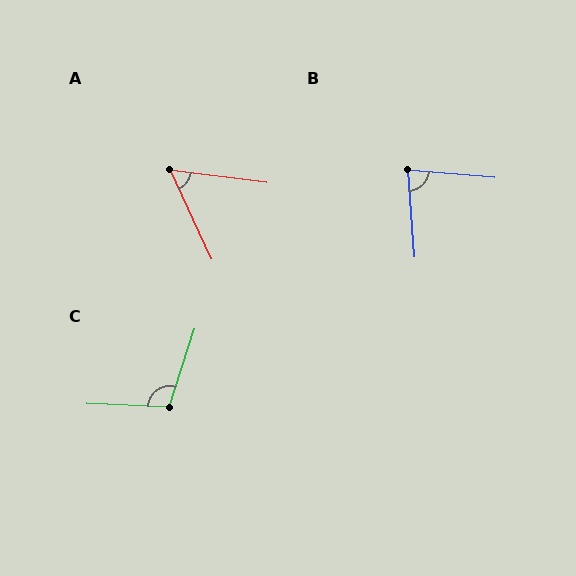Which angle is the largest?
C, at approximately 105 degrees.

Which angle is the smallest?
A, at approximately 58 degrees.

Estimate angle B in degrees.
Approximately 80 degrees.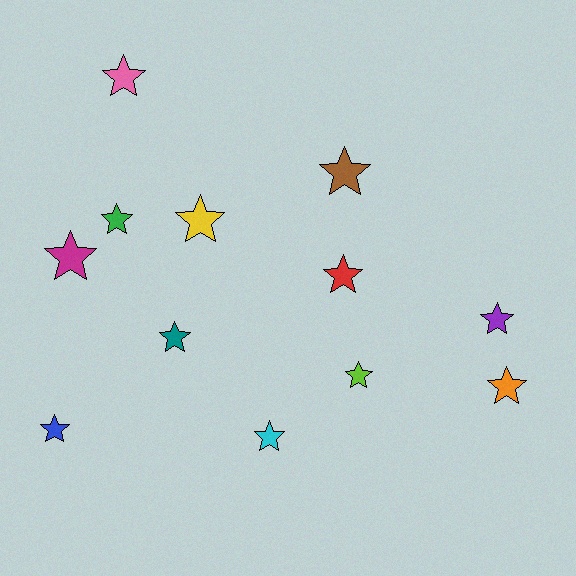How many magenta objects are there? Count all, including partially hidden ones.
There is 1 magenta object.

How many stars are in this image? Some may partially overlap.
There are 12 stars.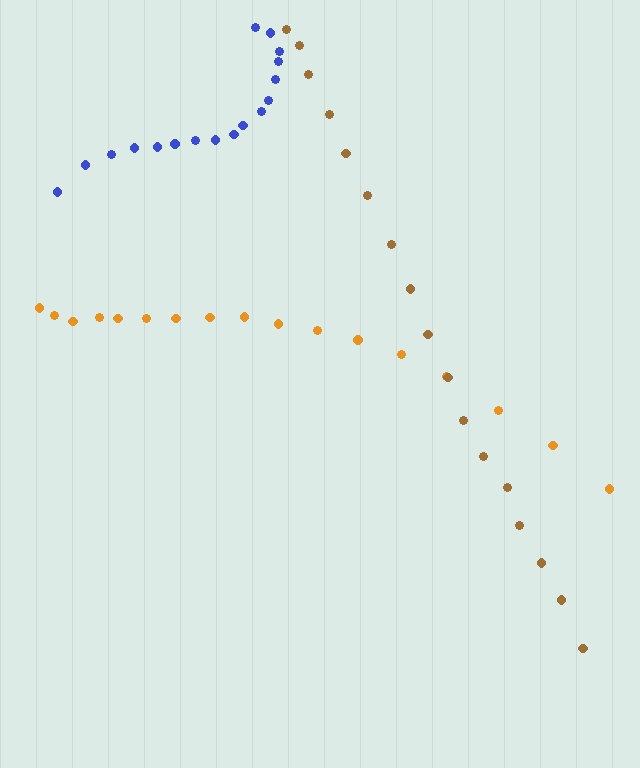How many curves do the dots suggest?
There are 3 distinct paths.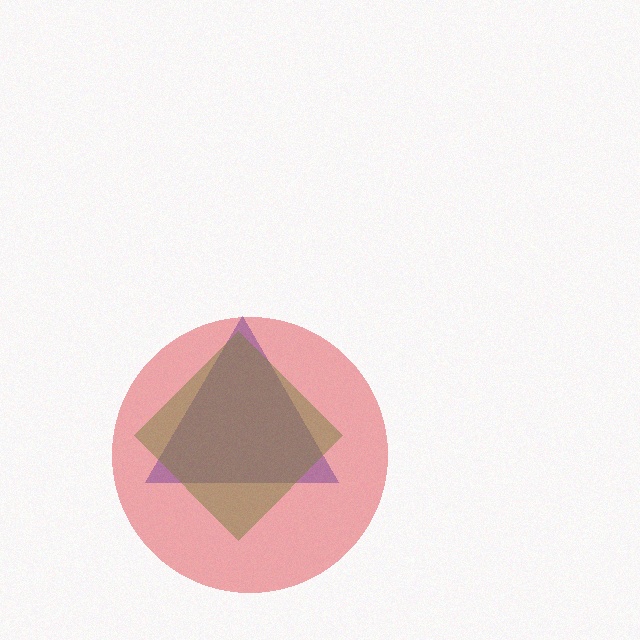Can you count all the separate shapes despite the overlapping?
Yes, there are 3 separate shapes.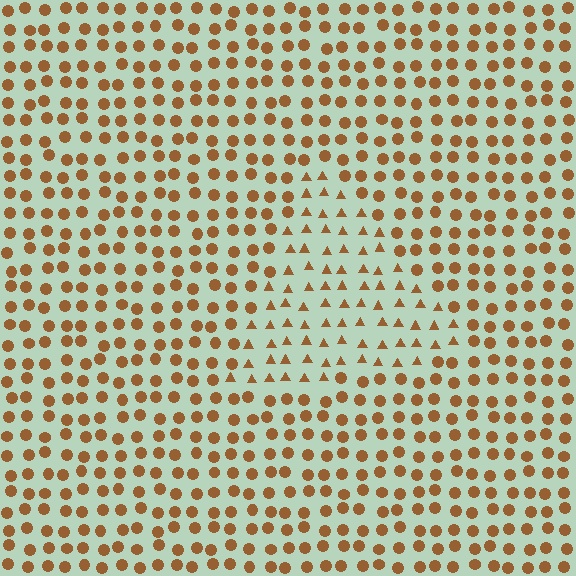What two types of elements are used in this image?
The image uses triangles inside the triangle region and circles outside it.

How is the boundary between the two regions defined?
The boundary is defined by a change in element shape: triangles inside vs. circles outside. All elements share the same color and spacing.